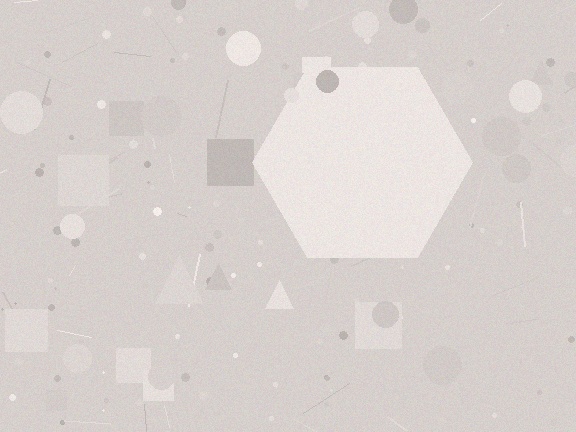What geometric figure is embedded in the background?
A hexagon is embedded in the background.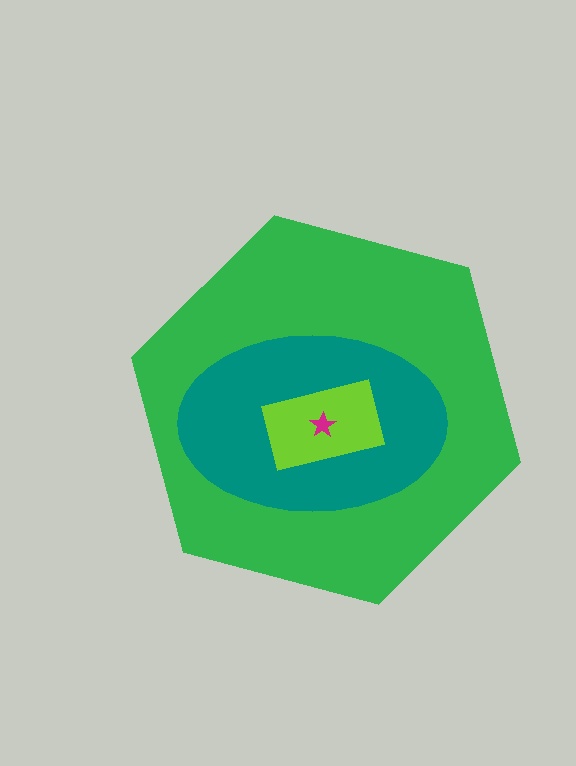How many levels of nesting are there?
4.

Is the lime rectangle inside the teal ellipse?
Yes.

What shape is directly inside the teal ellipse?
The lime rectangle.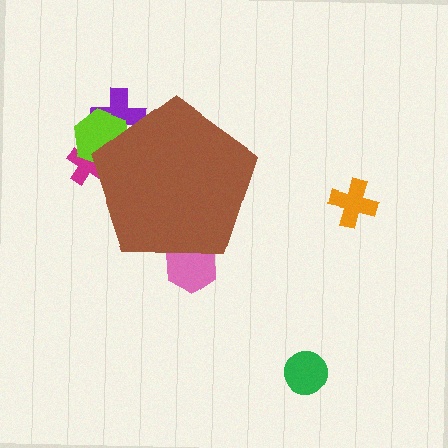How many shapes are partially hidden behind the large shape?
4 shapes are partially hidden.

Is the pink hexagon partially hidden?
Yes, the pink hexagon is partially hidden behind the brown pentagon.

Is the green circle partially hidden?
No, the green circle is fully visible.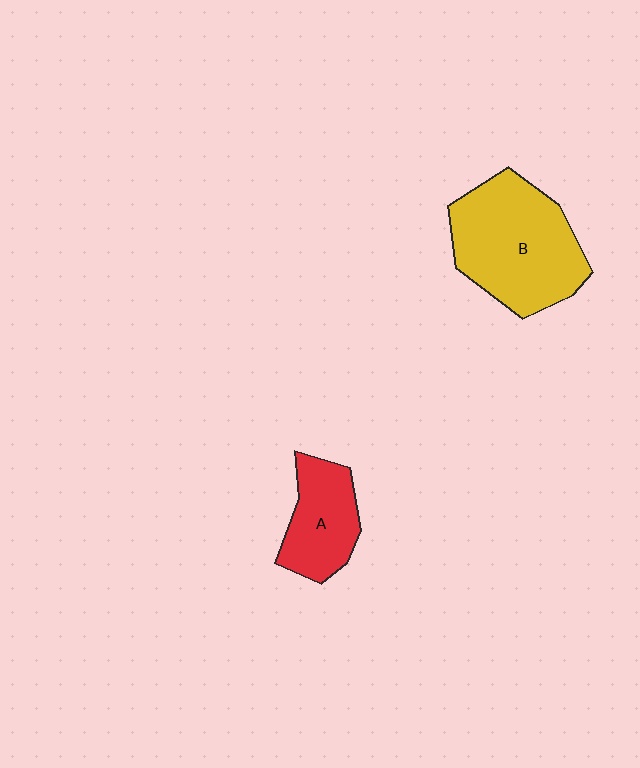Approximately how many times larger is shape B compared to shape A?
Approximately 1.9 times.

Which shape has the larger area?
Shape B (yellow).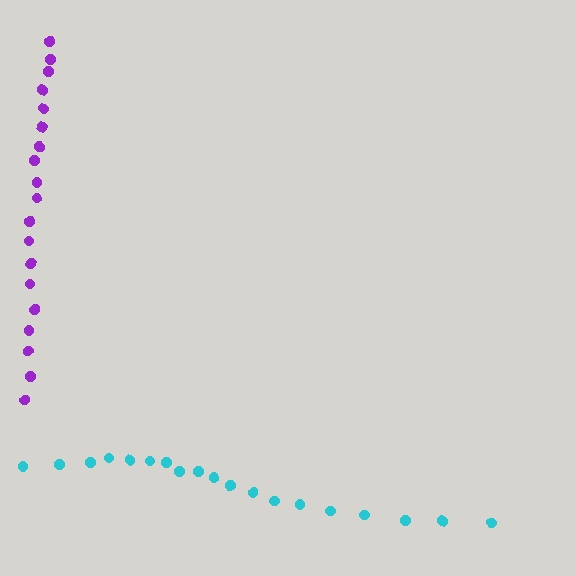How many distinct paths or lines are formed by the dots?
There are 2 distinct paths.